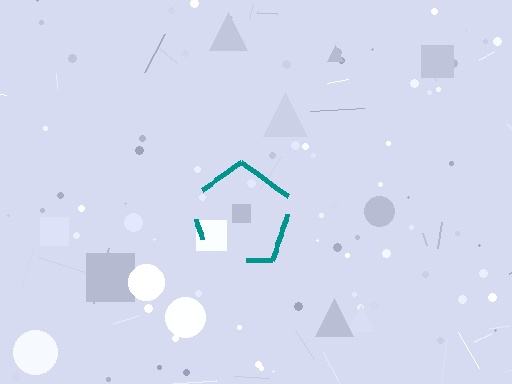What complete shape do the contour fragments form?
The contour fragments form a pentagon.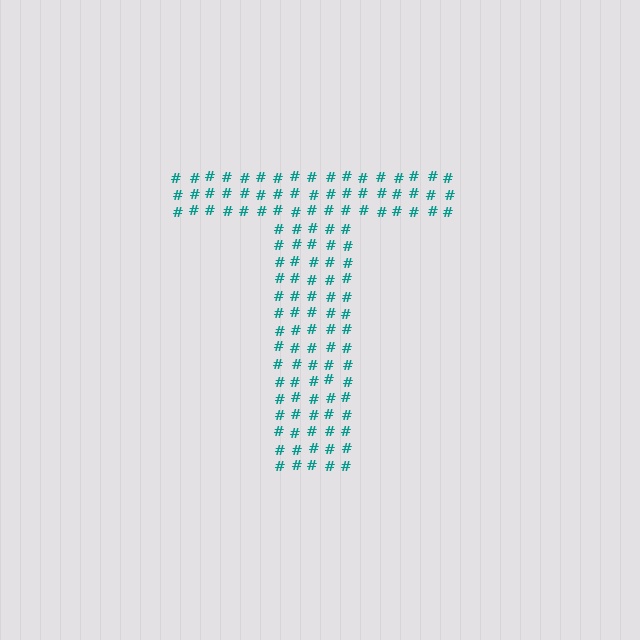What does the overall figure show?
The overall figure shows the letter T.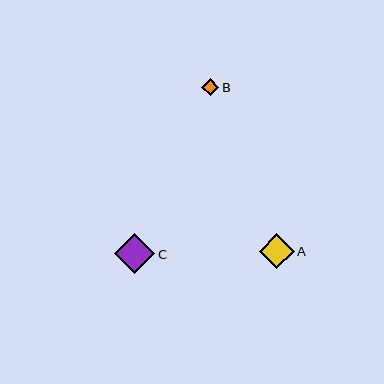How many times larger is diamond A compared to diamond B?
Diamond A is approximately 2.0 times the size of diamond B.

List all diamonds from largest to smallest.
From largest to smallest: C, A, B.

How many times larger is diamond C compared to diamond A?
Diamond C is approximately 1.1 times the size of diamond A.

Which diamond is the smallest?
Diamond B is the smallest with a size of approximately 18 pixels.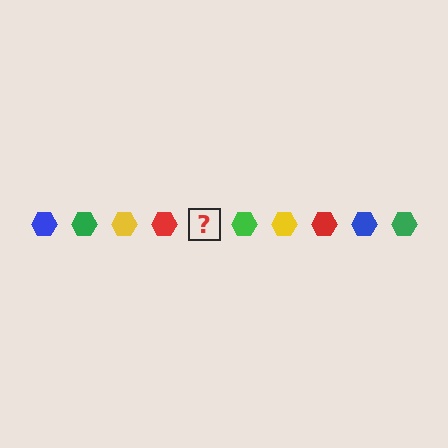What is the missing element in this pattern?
The missing element is a blue hexagon.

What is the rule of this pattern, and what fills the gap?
The rule is that the pattern cycles through blue, green, yellow, red hexagons. The gap should be filled with a blue hexagon.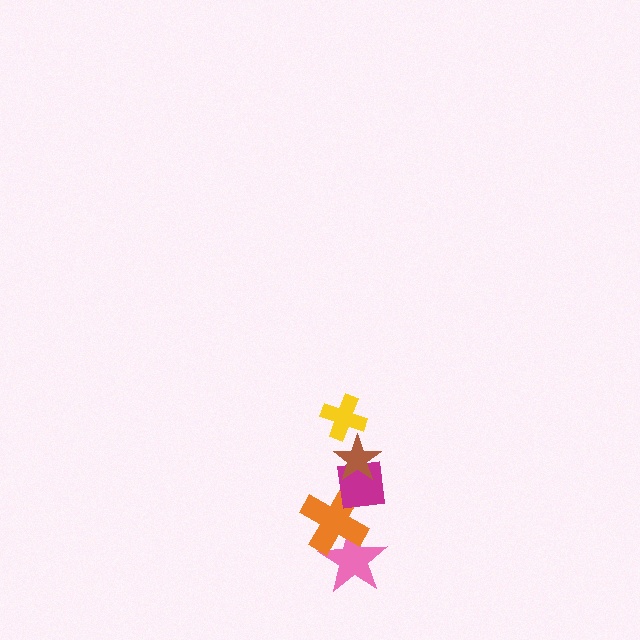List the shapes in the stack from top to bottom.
From top to bottom: the yellow cross, the brown star, the magenta square, the orange cross, the pink star.